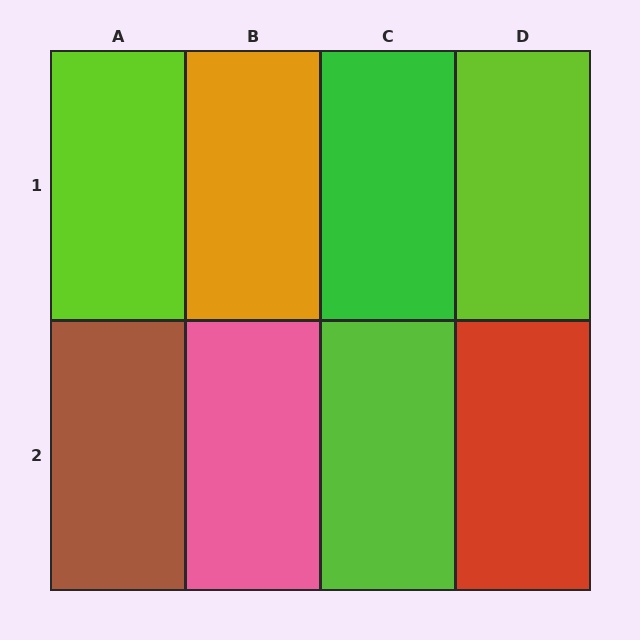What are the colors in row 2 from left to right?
Brown, pink, lime, red.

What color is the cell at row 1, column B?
Orange.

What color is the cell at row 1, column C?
Green.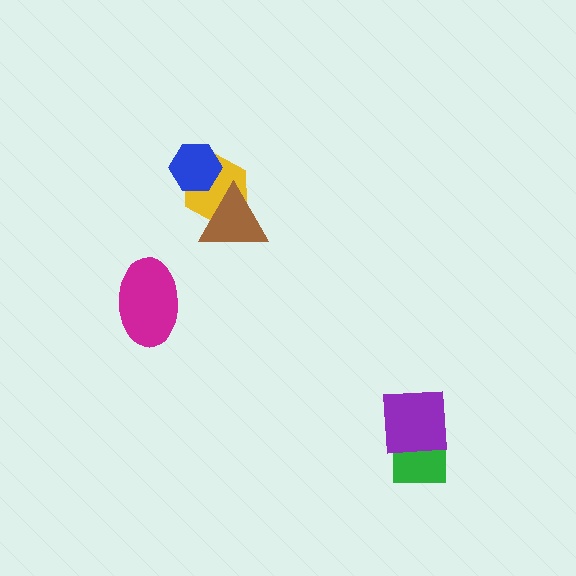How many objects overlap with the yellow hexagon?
2 objects overlap with the yellow hexagon.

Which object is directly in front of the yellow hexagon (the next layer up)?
The brown triangle is directly in front of the yellow hexagon.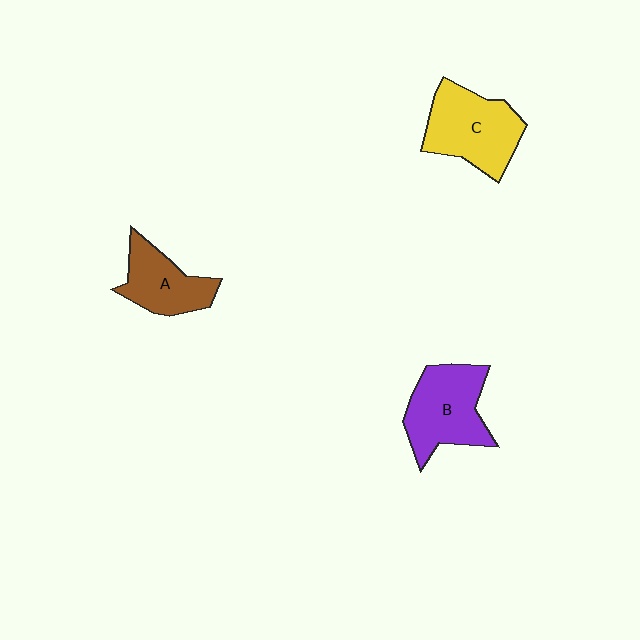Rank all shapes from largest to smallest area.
From largest to smallest: C (yellow), B (purple), A (brown).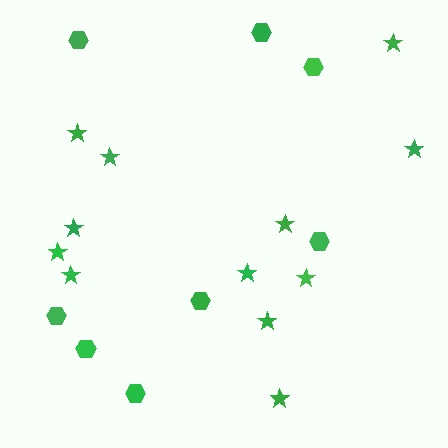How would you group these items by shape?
There are 2 groups: one group of stars (12) and one group of hexagons (8).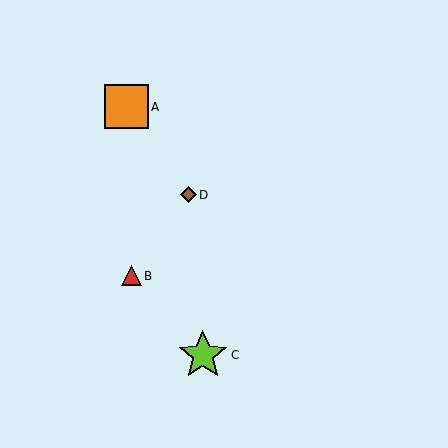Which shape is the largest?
The lime star (labeled C) is the largest.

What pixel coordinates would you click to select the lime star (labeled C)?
Click at (203, 355) to select the lime star C.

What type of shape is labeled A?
Shape A is an orange square.